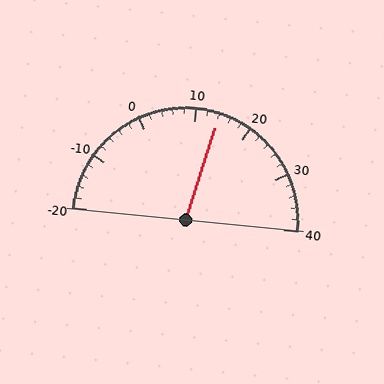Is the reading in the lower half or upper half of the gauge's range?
The reading is in the upper half of the range (-20 to 40).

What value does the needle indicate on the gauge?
The needle indicates approximately 14.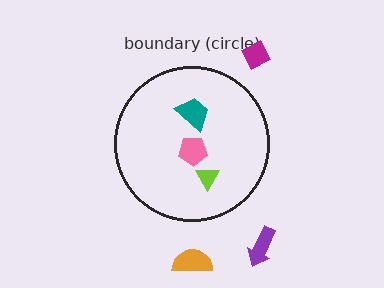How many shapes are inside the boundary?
3 inside, 3 outside.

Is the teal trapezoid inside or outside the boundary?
Inside.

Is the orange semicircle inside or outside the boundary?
Outside.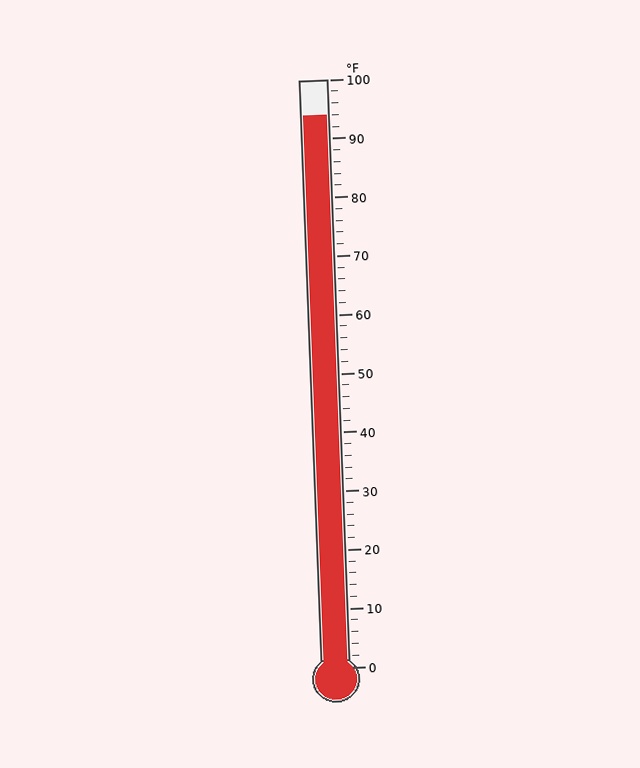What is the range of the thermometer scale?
The thermometer scale ranges from 0°F to 100°F.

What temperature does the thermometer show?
The thermometer shows approximately 94°F.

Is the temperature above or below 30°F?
The temperature is above 30°F.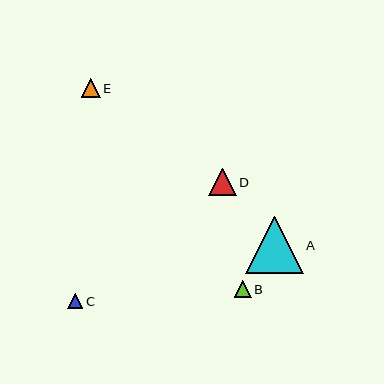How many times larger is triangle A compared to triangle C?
Triangle A is approximately 3.8 times the size of triangle C.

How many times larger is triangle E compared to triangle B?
Triangle E is approximately 1.1 times the size of triangle B.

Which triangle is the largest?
Triangle A is the largest with a size of approximately 58 pixels.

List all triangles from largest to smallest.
From largest to smallest: A, D, E, B, C.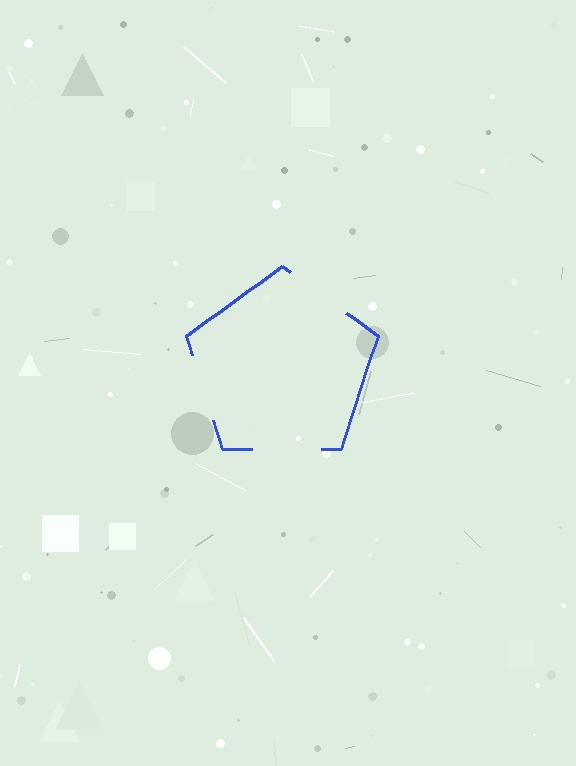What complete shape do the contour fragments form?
The contour fragments form a pentagon.